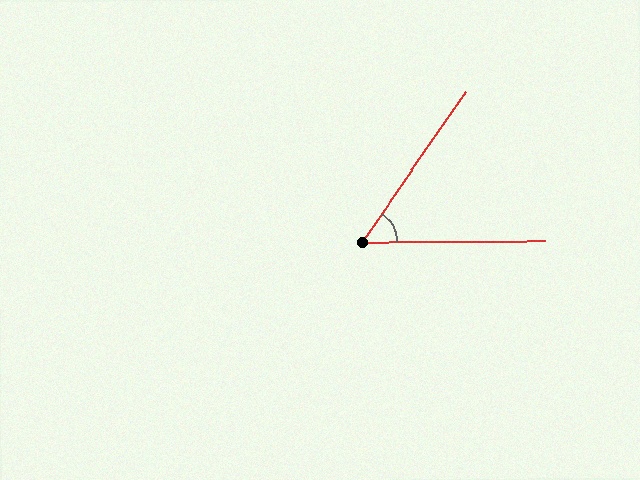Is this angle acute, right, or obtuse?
It is acute.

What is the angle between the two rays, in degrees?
Approximately 55 degrees.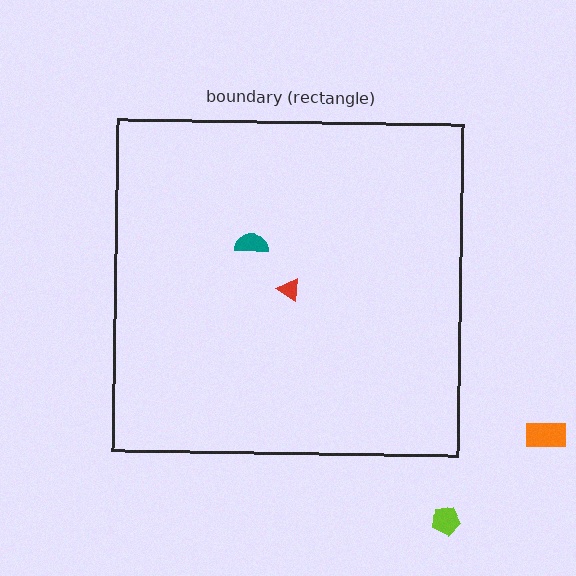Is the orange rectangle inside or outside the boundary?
Outside.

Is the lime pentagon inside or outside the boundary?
Outside.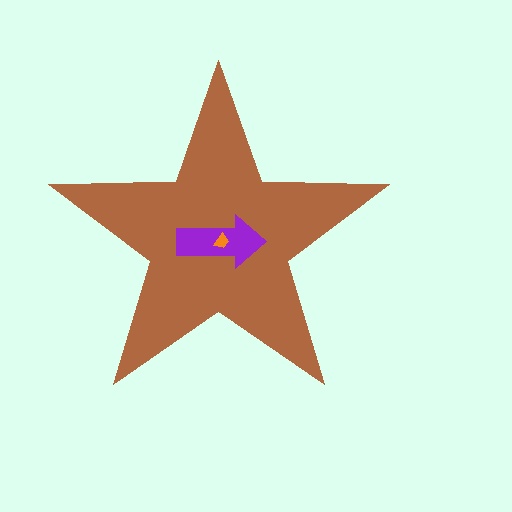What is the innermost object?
The orange trapezoid.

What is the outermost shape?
The brown star.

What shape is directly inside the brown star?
The purple arrow.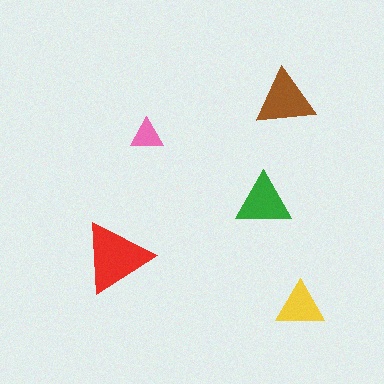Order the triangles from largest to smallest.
the red one, the brown one, the green one, the yellow one, the pink one.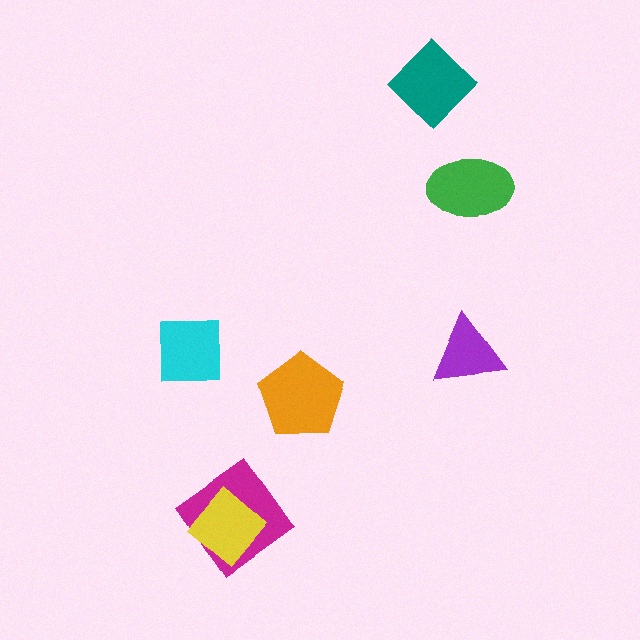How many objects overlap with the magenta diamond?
1 object overlaps with the magenta diamond.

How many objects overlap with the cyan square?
0 objects overlap with the cyan square.